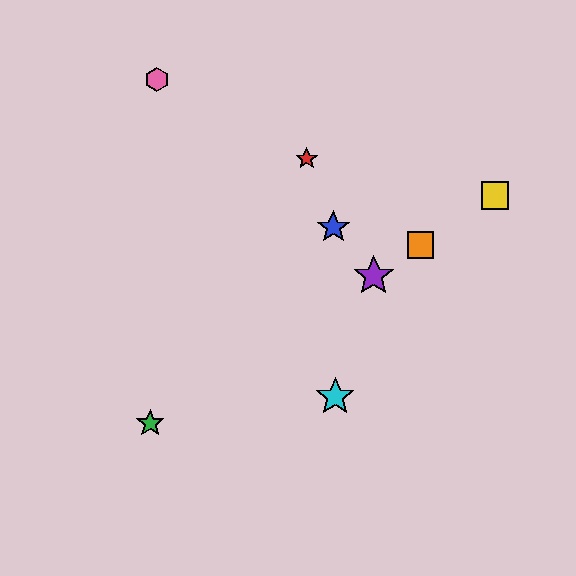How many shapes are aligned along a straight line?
4 shapes (the green star, the yellow square, the purple star, the orange square) are aligned along a straight line.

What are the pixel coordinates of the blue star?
The blue star is at (333, 227).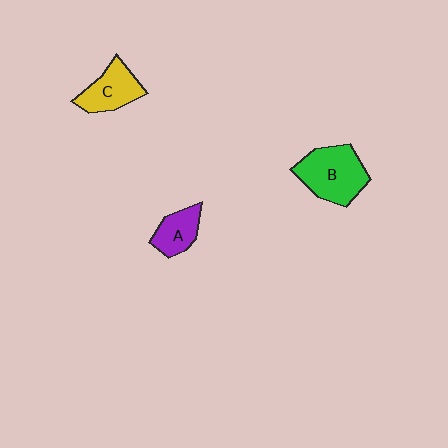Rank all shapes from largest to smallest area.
From largest to smallest: B (green), C (yellow), A (purple).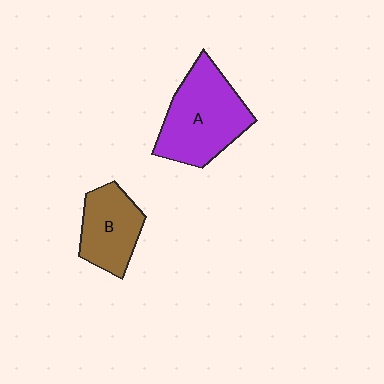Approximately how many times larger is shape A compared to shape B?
Approximately 1.5 times.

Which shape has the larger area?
Shape A (purple).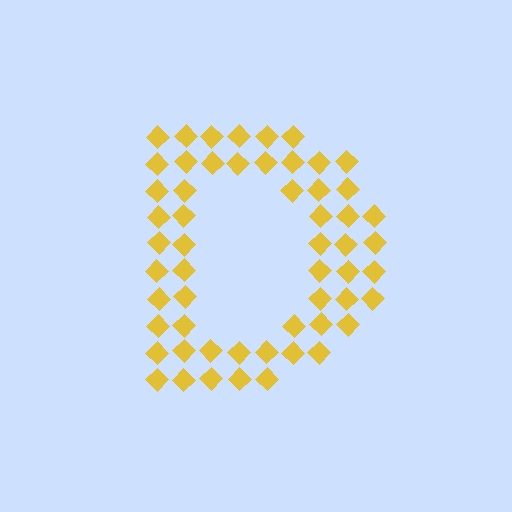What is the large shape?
The large shape is the letter D.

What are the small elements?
The small elements are diamonds.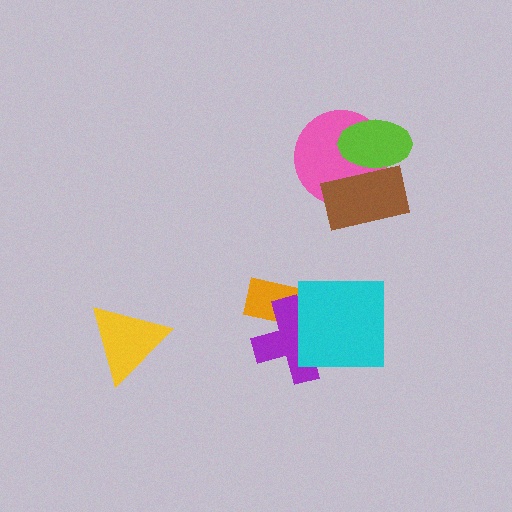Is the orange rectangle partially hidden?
Yes, it is partially covered by another shape.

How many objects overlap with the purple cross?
2 objects overlap with the purple cross.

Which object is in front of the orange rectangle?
The purple cross is in front of the orange rectangle.